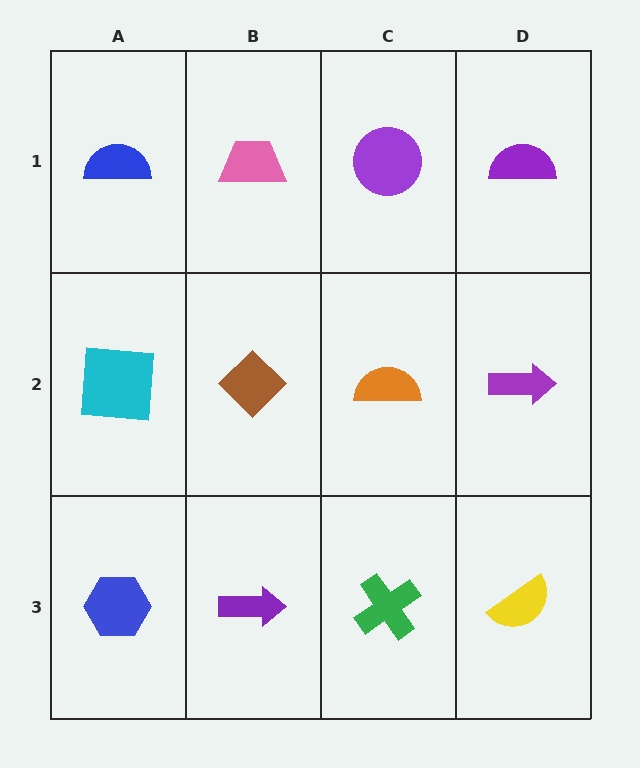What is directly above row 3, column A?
A cyan square.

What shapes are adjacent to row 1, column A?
A cyan square (row 2, column A), a pink trapezoid (row 1, column B).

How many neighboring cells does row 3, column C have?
3.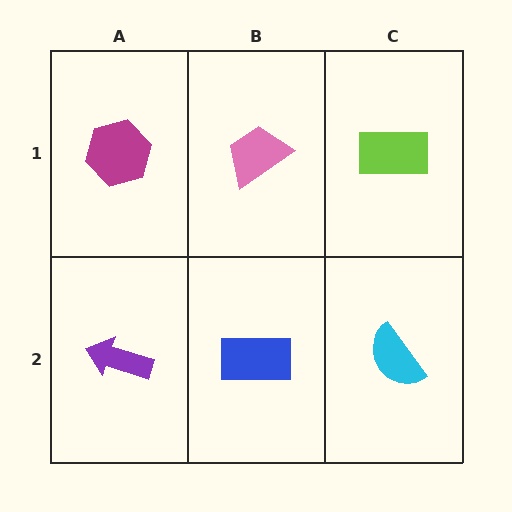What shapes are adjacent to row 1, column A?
A purple arrow (row 2, column A), a pink trapezoid (row 1, column B).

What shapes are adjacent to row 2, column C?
A lime rectangle (row 1, column C), a blue rectangle (row 2, column B).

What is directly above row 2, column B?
A pink trapezoid.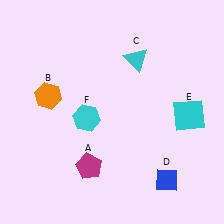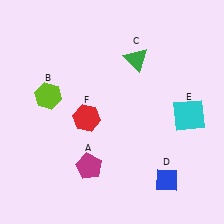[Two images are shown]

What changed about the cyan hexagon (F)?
In Image 1, F is cyan. In Image 2, it changed to red.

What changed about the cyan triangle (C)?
In Image 1, C is cyan. In Image 2, it changed to green.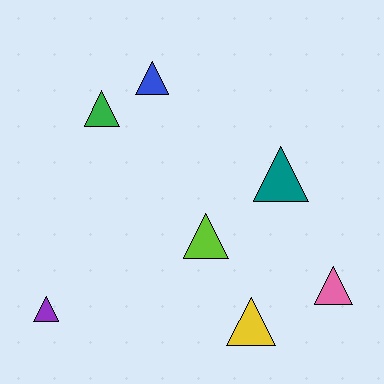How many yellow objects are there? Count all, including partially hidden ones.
There is 1 yellow object.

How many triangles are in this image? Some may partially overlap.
There are 7 triangles.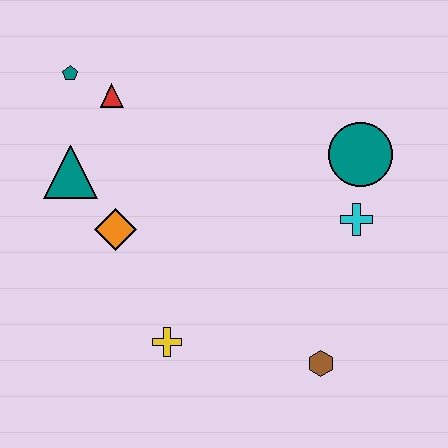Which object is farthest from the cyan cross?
The teal pentagon is farthest from the cyan cross.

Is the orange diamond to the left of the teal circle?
Yes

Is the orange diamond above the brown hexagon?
Yes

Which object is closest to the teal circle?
The cyan cross is closest to the teal circle.